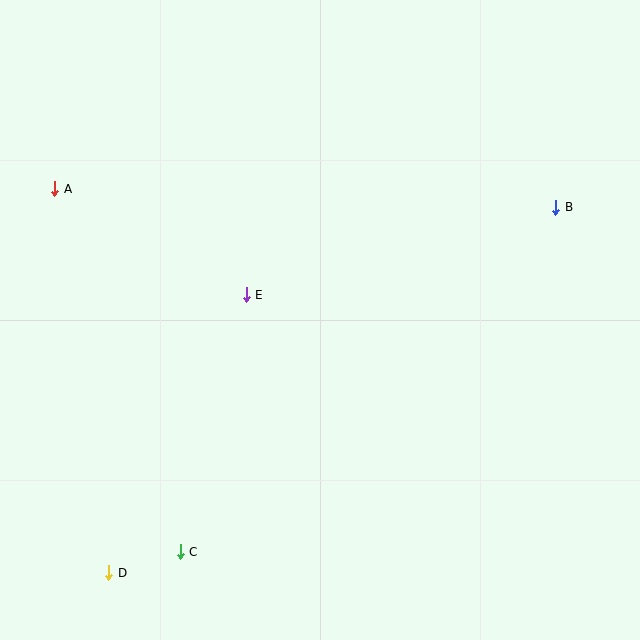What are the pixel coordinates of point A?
Point A is at (55, 189).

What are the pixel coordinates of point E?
Point E is at (246, 295).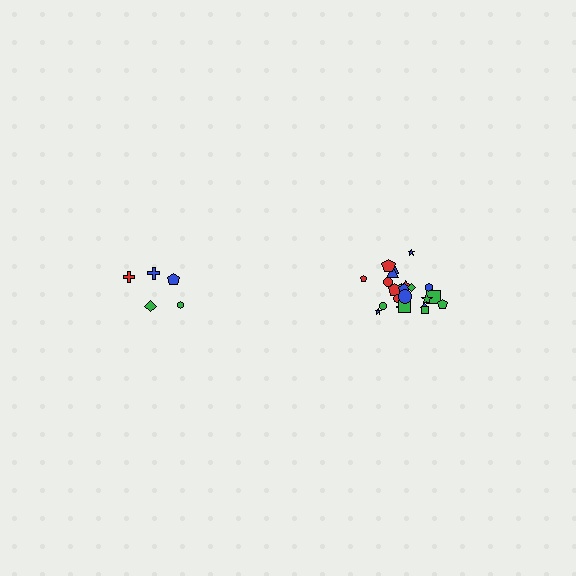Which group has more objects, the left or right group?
The right group.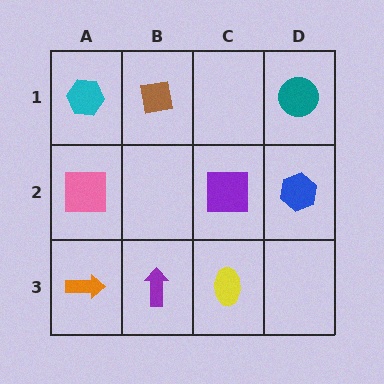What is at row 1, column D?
A teal circle.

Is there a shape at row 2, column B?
No, that cell is empty.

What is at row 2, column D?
A blue hexagon.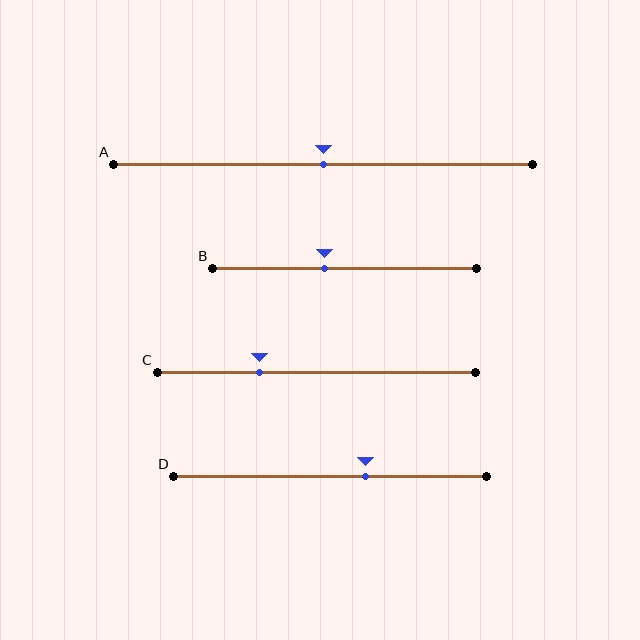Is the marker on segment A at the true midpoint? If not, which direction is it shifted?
Yes, the marker on segment A is at the true midpoint.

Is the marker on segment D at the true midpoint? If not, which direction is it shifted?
No, the marker on segment D is shifted to the right by about 11% of the segment length.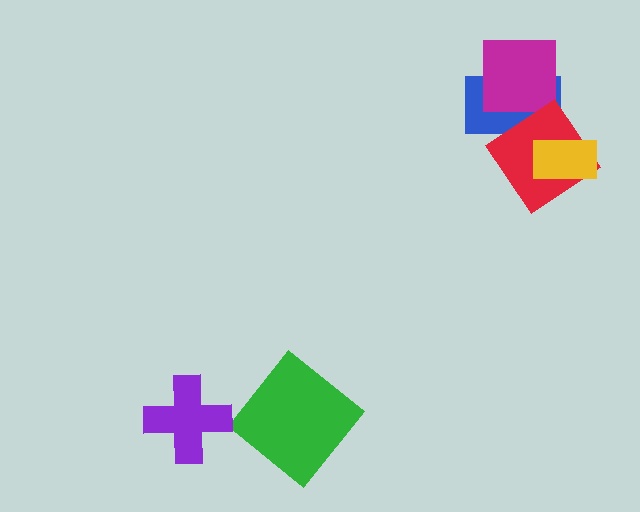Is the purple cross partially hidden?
No, no other shape covers it.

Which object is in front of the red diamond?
The yellow rectangle is in front of the red diamond.